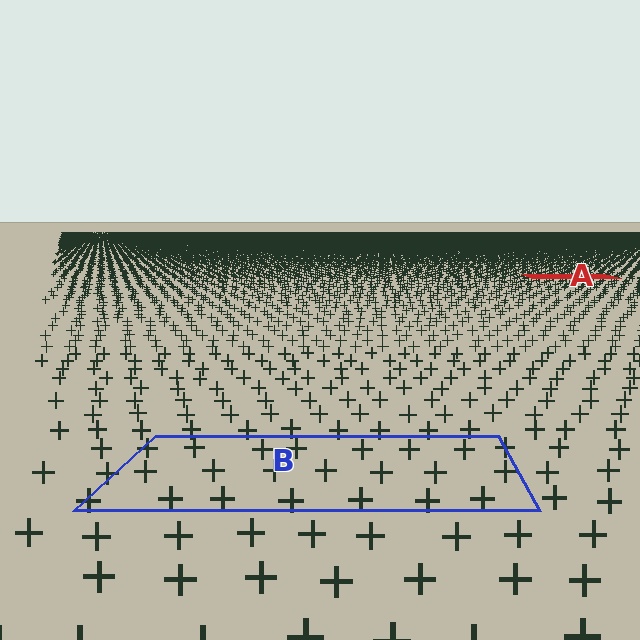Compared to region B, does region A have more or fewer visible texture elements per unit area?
Region A has more texture elements per unit area — they are packed more densely because it is farther away.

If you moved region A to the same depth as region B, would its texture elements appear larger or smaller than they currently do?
They would appear larger. At a closer depth, the same texture elements are projected at a bigger on-screen size.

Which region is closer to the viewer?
Region B is closer. The texture elements there are larger and more spread out.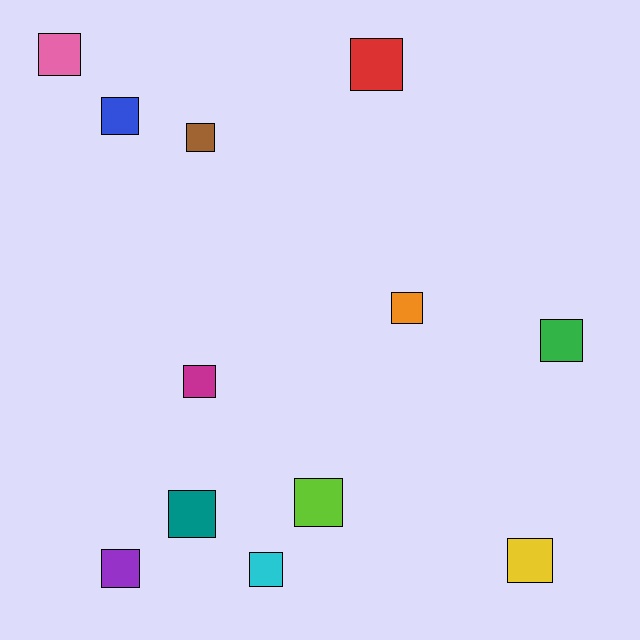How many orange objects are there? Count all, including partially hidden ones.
There is 1 orange object.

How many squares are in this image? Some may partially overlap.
There are 12 squares.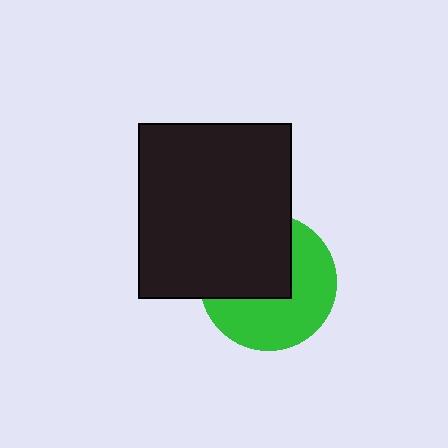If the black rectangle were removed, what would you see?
You would see the complete green circle.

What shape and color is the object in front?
The object in front is a black rectangle.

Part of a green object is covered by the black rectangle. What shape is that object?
It is a circle.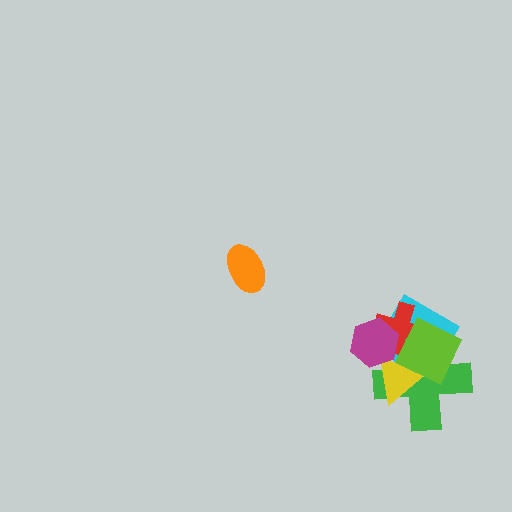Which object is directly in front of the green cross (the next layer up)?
The red cross is directly in front of the green cross.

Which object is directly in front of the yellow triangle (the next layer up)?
The magenta hexagon is directly in front of the yellow triangle.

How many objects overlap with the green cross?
5 objects overlap with the green cross.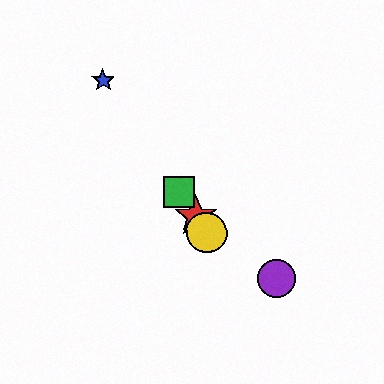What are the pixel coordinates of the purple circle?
The purple circle is at (277, 279).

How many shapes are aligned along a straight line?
4 shapes (the red star, the blue star, the green square, the yellow circle) are aligned along a straight line.